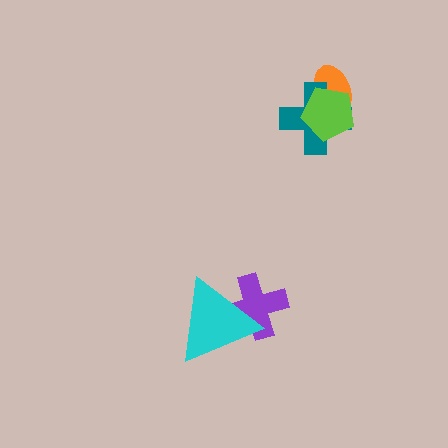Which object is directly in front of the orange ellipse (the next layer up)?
The teal cross is directly in front of the orange ellipse.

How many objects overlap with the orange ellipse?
2 objects overlap with the orange ellipse.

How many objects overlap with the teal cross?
2 objects overlap with the teal cross.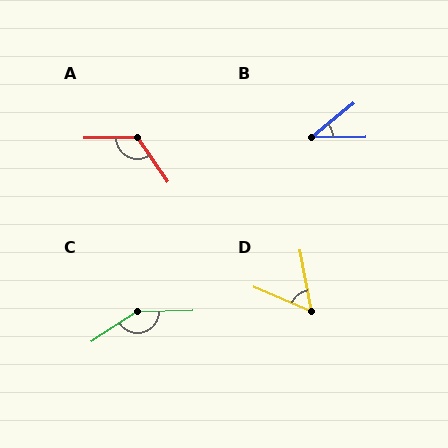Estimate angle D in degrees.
Approximately 56 degrees.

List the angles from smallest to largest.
B (39°), D (56°), A (124°), C (149°).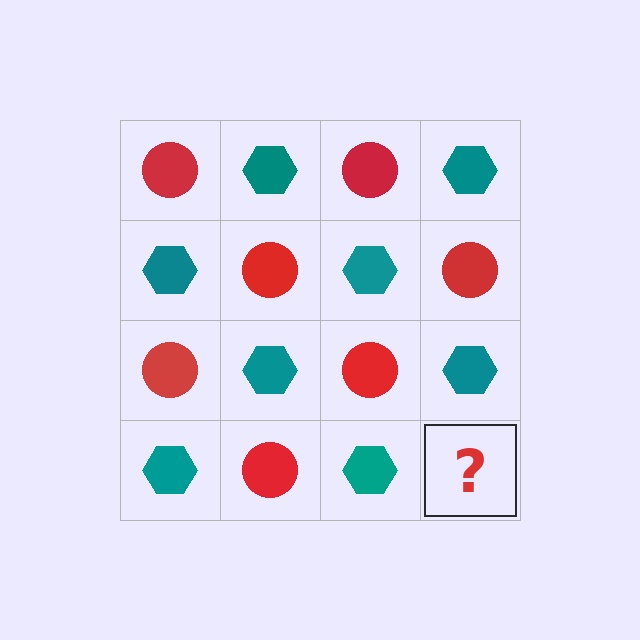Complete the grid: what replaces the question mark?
The question mark should be replaced with a red circle.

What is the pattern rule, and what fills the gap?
The rule is that it alternates red circle and teal hexagon in a checkerboard pattern. The gap should be filled with a red circle.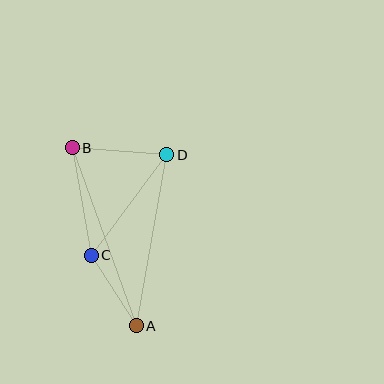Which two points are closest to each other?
Points A and C are closest to each other.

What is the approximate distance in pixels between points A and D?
The distance between A and D is approximately 174 pixels.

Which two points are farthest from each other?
Points A and B are farthest from each other.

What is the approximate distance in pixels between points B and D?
The distance between B and D is approximately 95 pixels.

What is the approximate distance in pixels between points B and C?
The distance between B and C is approximately 109 pixels.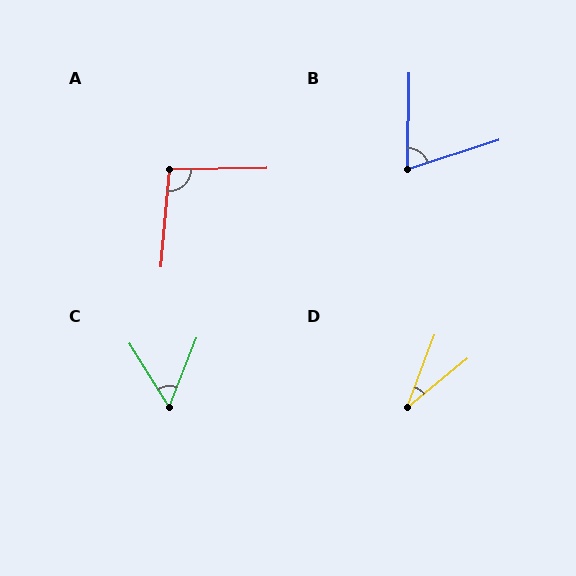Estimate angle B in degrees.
Approximately 71 degrees.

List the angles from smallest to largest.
D (30°), C (54°), B (71°), A (96°).